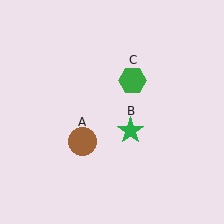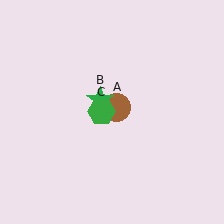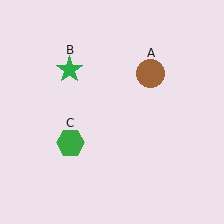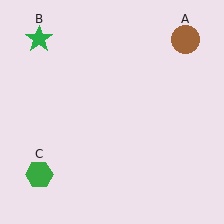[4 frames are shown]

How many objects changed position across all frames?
3 objects changed position: brown circle (object A), green star (object B), green hexagon (object C).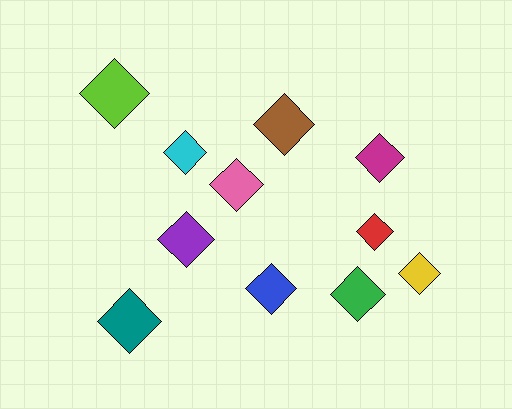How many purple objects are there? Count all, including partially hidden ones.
There is 1 purple object.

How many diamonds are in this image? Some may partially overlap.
There are 11 diamonds.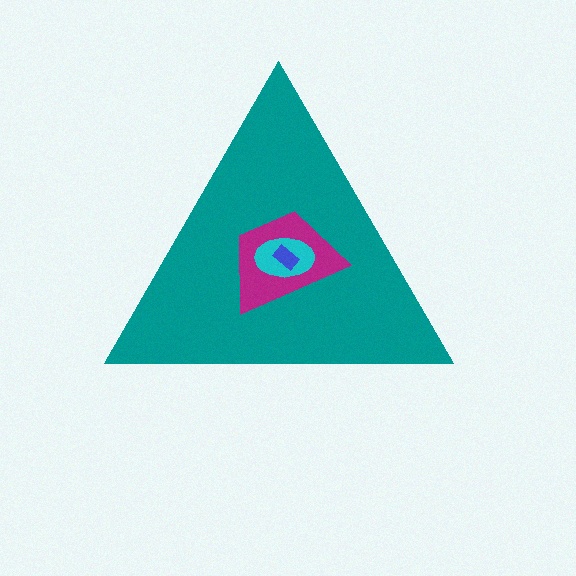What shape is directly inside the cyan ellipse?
The blue rectangle.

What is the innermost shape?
The blue rectangle.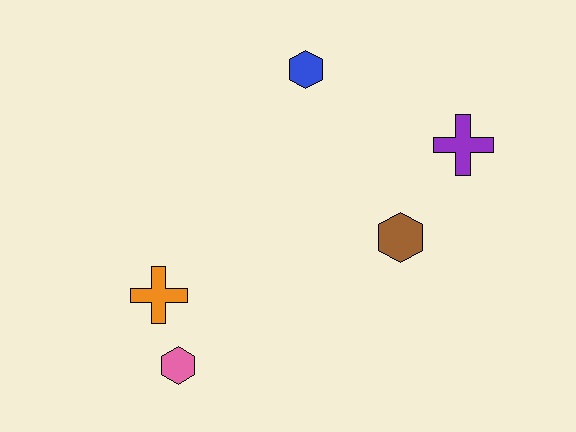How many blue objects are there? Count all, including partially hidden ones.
There is 1 blue object.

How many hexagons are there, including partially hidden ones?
There are 3 hexagons.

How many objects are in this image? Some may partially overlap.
There are 5 objects.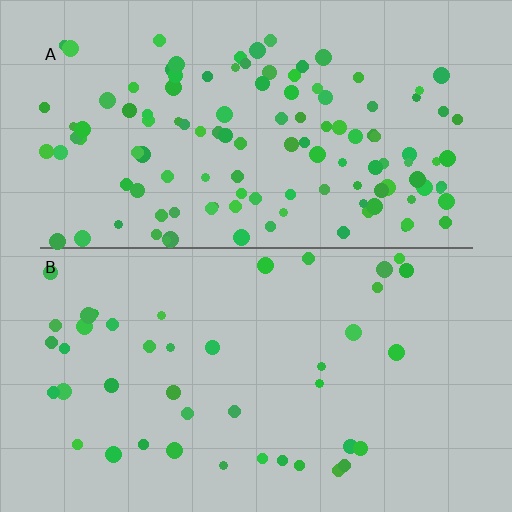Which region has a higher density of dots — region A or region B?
A (the top).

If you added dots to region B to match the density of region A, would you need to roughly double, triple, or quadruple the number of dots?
Approximately triple.